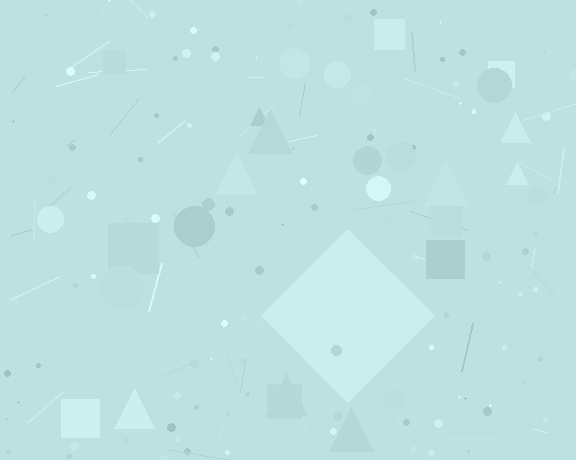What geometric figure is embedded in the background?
A diamond is embedded in the background.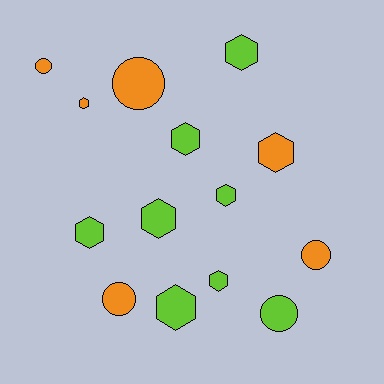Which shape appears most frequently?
Hexagon, with 9 objects.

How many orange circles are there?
There are 4 orange circles.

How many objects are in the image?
There are 14 objects.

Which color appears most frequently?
Lime, with 8 objects.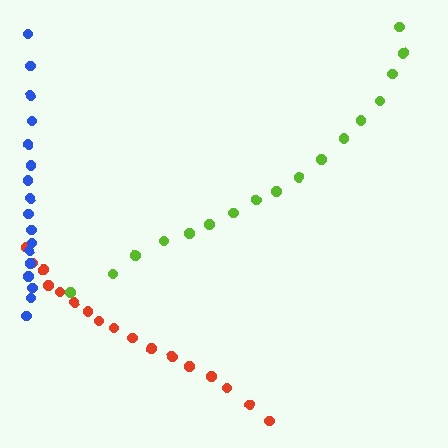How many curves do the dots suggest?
There are 3 distinct paths.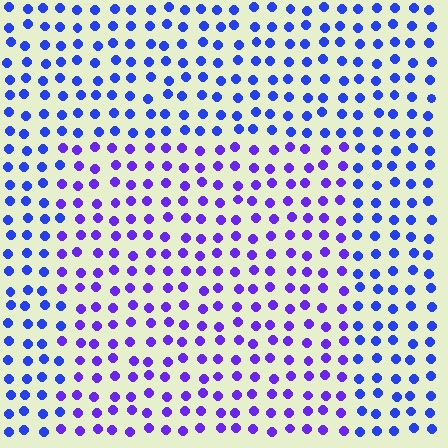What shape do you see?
I see a rectangle.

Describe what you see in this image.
The image is filled with small blue elements in a uniform arrangement. A rectangle-shaped region is visible where the elements are tinted to a slightly different hue, forming a subtle color boundary.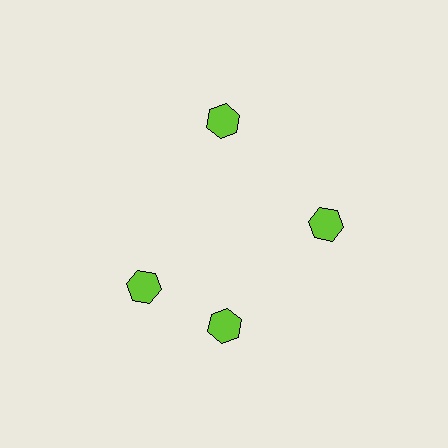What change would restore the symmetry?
The symmetry would be restored by rotating it back into even spacing with its neighbors so that all 4 hexagons sit at equal angles and equal distance from the center.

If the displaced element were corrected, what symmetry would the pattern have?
It would have 4-fold rotational symmetry — the pattern would map onto itself every 90 degrees.